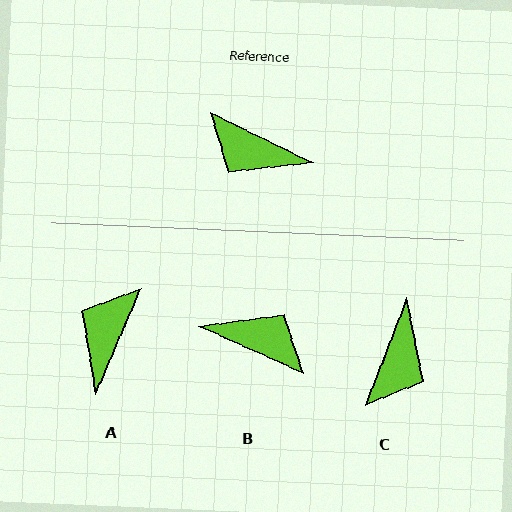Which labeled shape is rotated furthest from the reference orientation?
B, about 178 degrees away.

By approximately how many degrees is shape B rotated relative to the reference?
Approximately 178 degrees clockwise.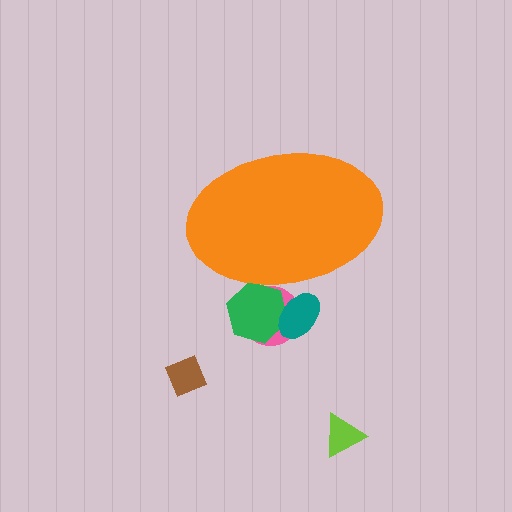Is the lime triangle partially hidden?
No, the lime triangle is fully visible.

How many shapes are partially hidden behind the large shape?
3 shapes are partially hidden.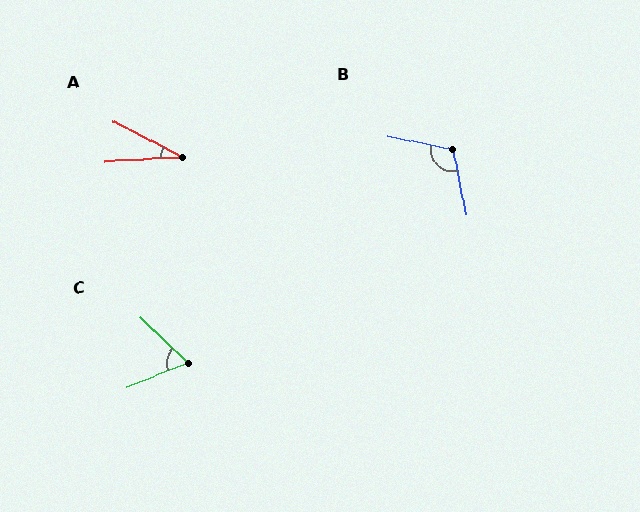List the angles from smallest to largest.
A (31°), C (66°), B (113°).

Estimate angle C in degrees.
Approximately 66 degrees.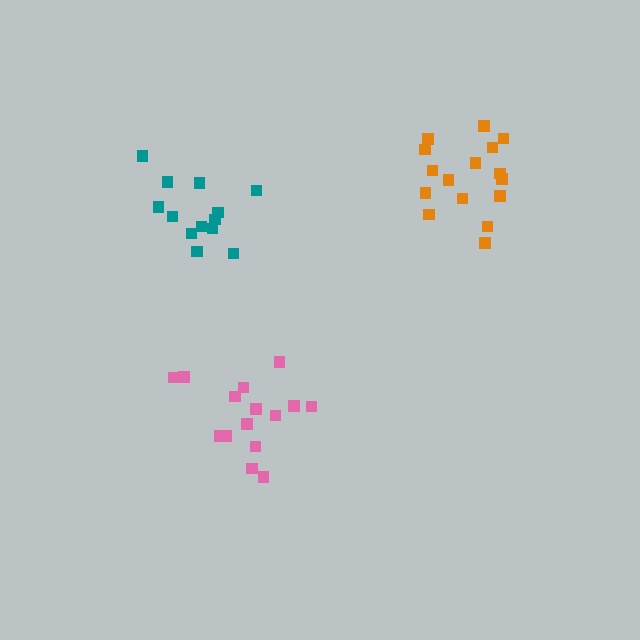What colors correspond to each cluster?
The clusters are colored: pink, orange, teal.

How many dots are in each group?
Group 1: 15 dots, Group 2: 16 dots, Group 3: 13 dots (44 total).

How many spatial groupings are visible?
There are 3 spatial groupings.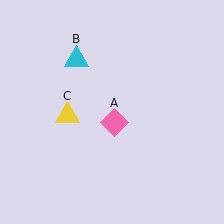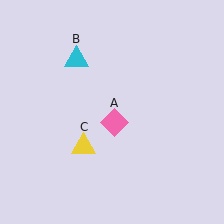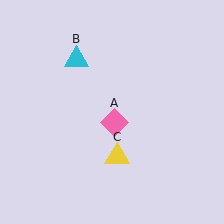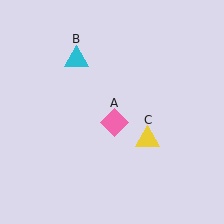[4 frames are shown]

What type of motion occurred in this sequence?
The yellow triangle (object C) rotated counterclockwise around the center of the scene.